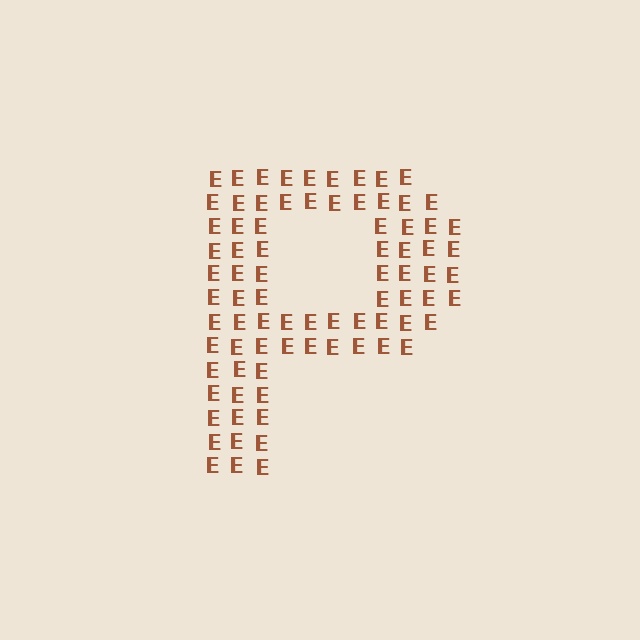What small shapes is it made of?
It is made of small letter E's.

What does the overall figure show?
The overall figure shows the letter P.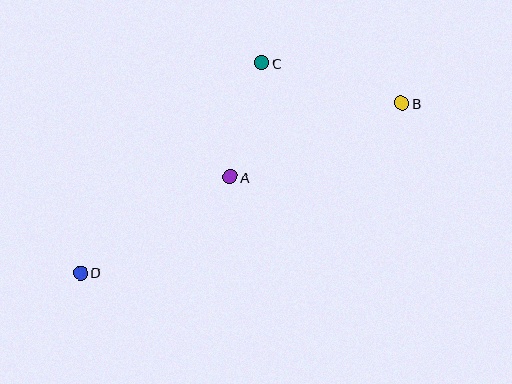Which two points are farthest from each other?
Points B and D are farthest from each other.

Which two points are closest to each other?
Points A and C are closest to each other.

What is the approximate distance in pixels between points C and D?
The distance between C and D is approximately 278 pixels.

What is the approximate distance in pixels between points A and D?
The distance between A and D is approximately 178 pixels.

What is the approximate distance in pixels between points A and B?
The distance between A and B is approximately 186 pixels.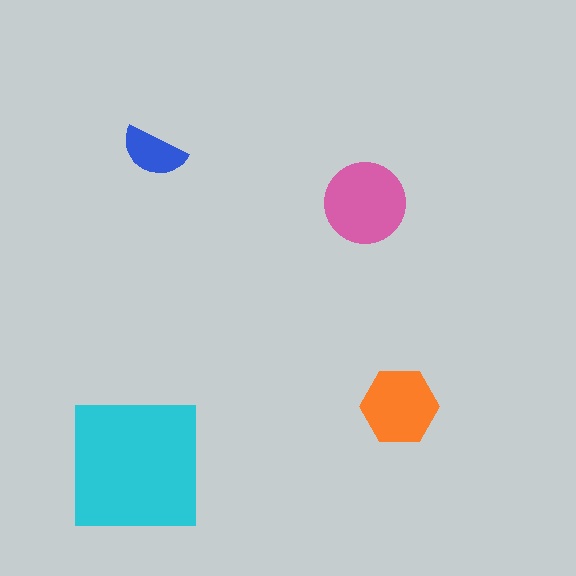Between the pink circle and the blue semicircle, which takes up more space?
The pink circle.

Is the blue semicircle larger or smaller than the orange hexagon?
Smaller.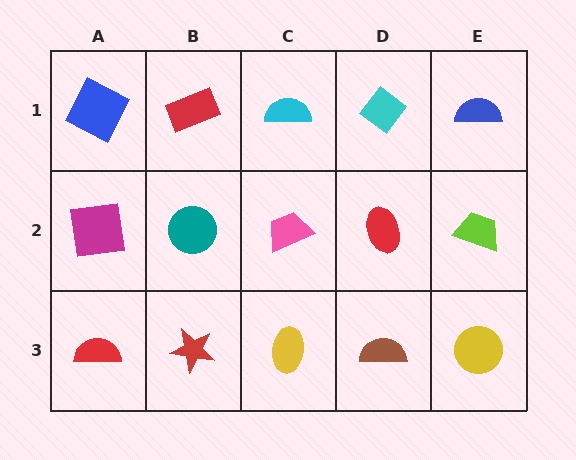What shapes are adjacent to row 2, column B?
A red rectangle (row 1, column B), a red star (row 3, column B), a magenta square (row 2, column A), a pink trapezoid (row 2, column C).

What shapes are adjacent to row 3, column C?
A pink trapezoid (row 2, column C), a red star (row 3, column B), a brown semicircle (row 3, column D).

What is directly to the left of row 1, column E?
A cyan diamond.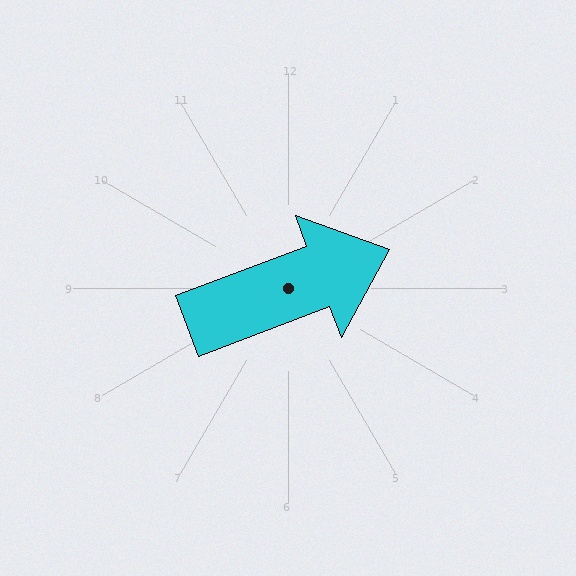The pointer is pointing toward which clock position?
Roughly 2 o'clock.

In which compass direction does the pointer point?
East.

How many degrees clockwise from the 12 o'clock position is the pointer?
Approximately 69 degrees.